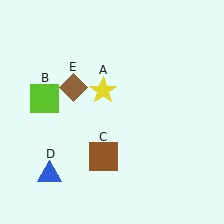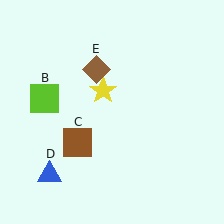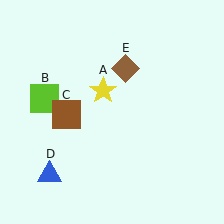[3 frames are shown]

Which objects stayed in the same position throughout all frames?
Yellow star (object A) and lime square (object B) and blue triangle (object D) remained stationary.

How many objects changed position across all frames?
2 objects changed position: brown square (object C), brown diamond (object E).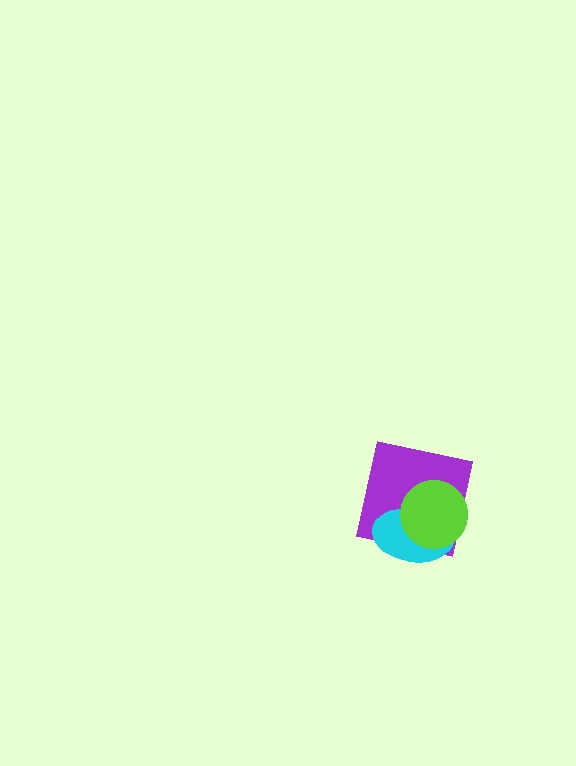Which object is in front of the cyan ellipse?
The lime circle is in front of the cyan ellipse.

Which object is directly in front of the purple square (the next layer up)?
The cyan ellipse is directly in front of the purple square.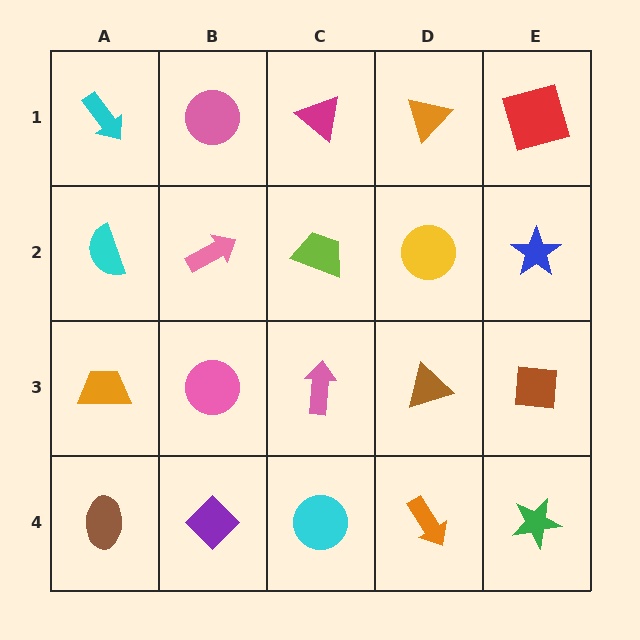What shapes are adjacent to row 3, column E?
A blue star (row 2, column E), a green star (row 4, column E), a brown triangle (row 3, column D).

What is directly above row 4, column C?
A pink arrow.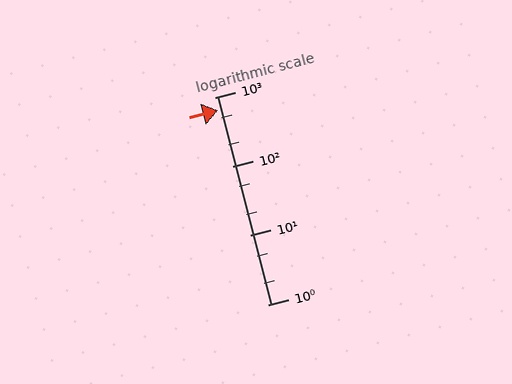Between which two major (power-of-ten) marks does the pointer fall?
The pointer is between 100 and 1000.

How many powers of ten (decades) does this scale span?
The scale spans 3 decades, from 1 to 1000.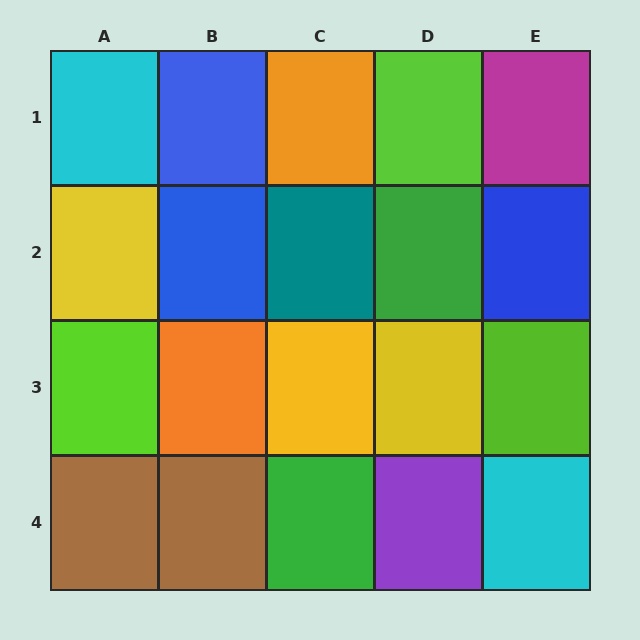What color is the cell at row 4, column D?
Purple.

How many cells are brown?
2 cells are brown.